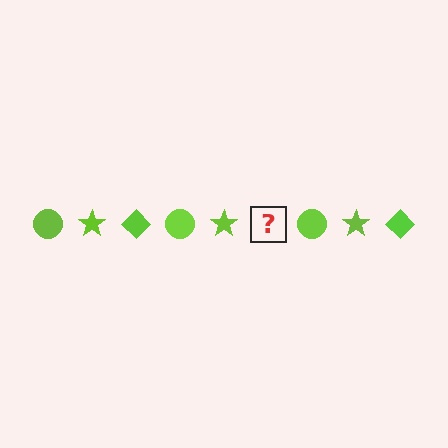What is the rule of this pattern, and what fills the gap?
The rule is that the pattern cycles through circle, star, diamond shapes in lime. The gap should be filled with a lime diamond.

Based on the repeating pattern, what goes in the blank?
The blank should be a lime diamond.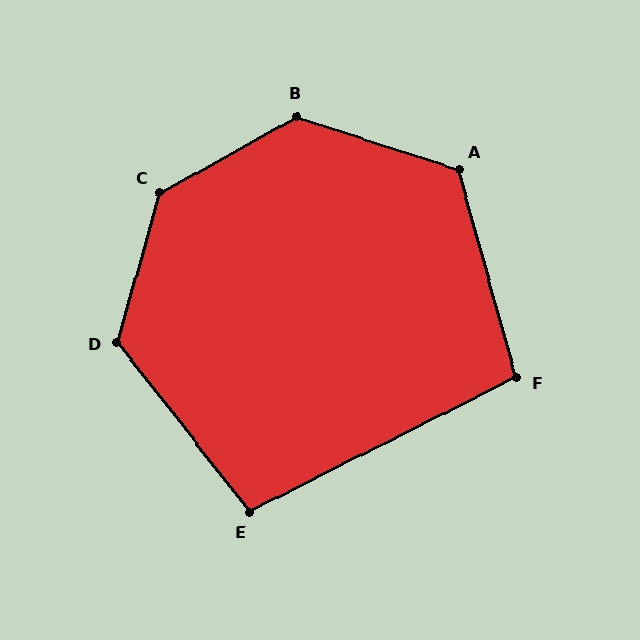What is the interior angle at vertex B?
Approximately 133 degrees (obtuse).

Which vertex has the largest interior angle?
C, at approximately 135 degrees.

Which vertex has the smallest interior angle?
F, at approximately 101 degrees.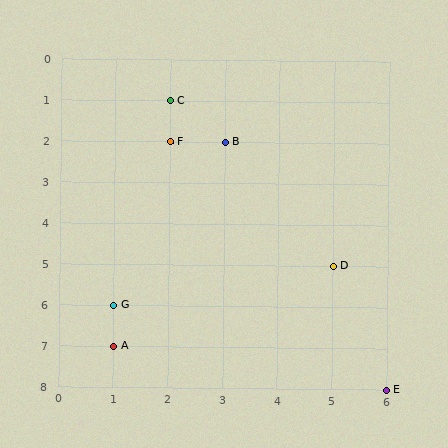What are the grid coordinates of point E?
Point E is at grid coordinates (6, 8).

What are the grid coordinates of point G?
Point G is at grid coordinates (1, 6).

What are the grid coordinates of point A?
Point A is at grid coordinates (1, 7).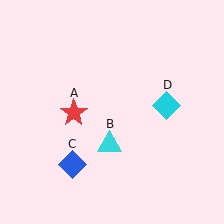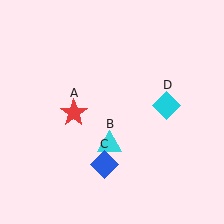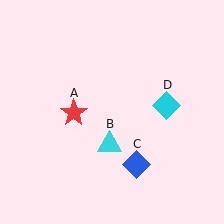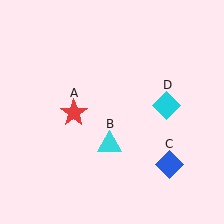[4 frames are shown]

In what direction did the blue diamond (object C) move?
The blue diamond (object C) moved right.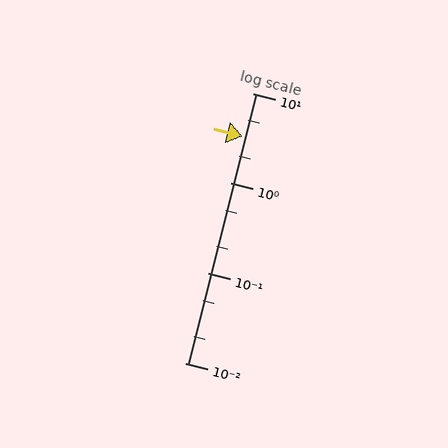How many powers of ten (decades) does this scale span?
The scale spans 3 decades, from 0.01 to 10.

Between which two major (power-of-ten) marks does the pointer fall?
The pointer is between 1 and 10.